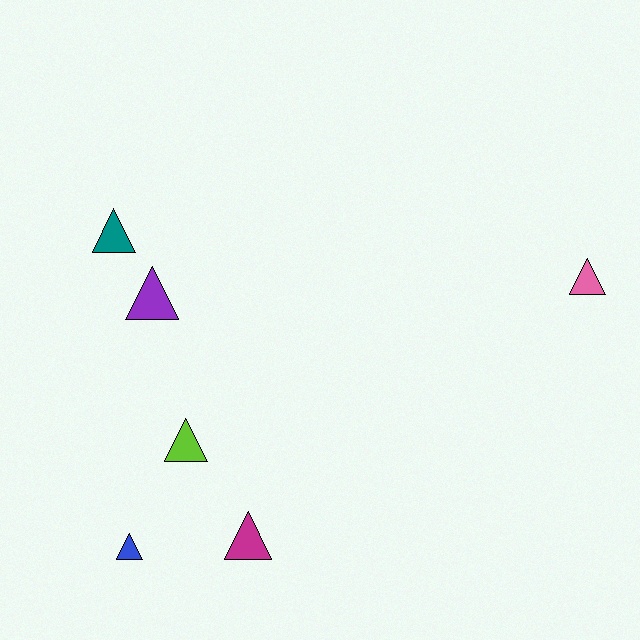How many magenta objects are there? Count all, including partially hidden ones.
There is 1 magenta object.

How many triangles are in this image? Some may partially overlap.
There are 6 triangles.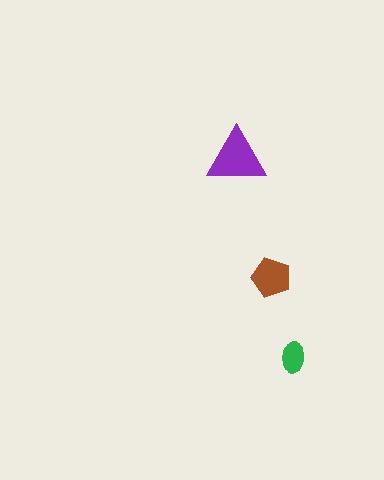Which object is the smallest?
The green ellipse.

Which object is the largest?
The purple triangle.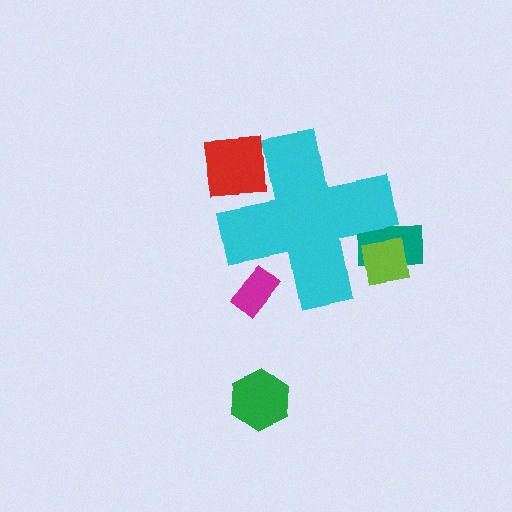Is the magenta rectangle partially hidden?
Yes, the magenta rectangle is partially hidden behind the cyan cross.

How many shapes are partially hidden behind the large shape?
4 shapes are partially hidden.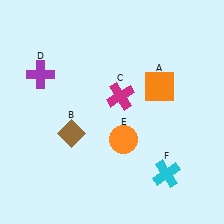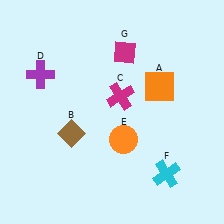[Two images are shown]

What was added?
A magenta diamond (G) was added in Image 2.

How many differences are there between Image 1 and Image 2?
There is 1 difference between the two images.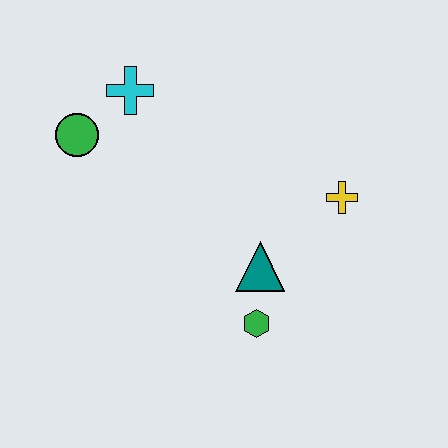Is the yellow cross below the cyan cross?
Yes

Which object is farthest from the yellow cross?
The green circle is farthest from the yellow cross.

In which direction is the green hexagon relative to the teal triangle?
The green hexagon is below the teal triangle.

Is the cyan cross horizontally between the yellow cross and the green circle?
Yes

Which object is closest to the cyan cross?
The green circle is closest to the cyan cross.